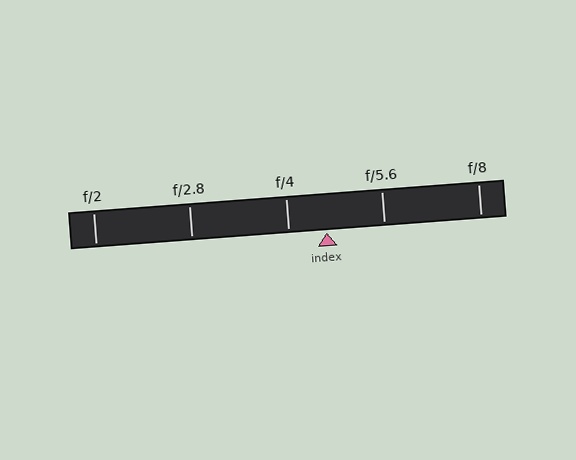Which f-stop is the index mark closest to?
The index mark is closest to f/4.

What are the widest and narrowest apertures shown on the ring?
The widest aperture shown is f/2 and the narrowest is f/8.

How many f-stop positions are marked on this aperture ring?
There are 5 f-stop positions marked.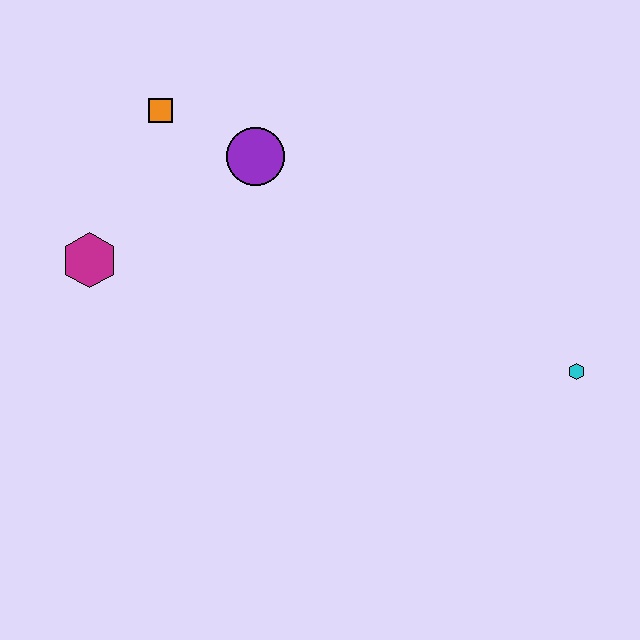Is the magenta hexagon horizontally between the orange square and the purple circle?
No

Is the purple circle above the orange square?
No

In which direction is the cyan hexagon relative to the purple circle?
The cyan hexagon is to the right of the purple circle.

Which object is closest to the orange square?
The purple circle is closest to the orange square.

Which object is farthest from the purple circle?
The cyan hexagon is farthest from the purple circle.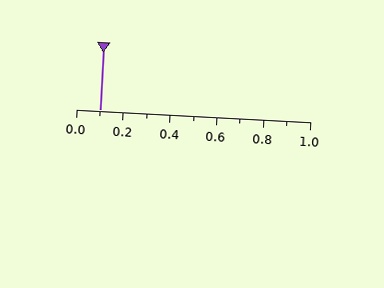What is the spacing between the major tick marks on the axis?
The major ticks are spaced 0.2 apart.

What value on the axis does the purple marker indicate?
The marker indicates approximately 0.1.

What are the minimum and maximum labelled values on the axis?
The axis runs from 0.0 to 1.0.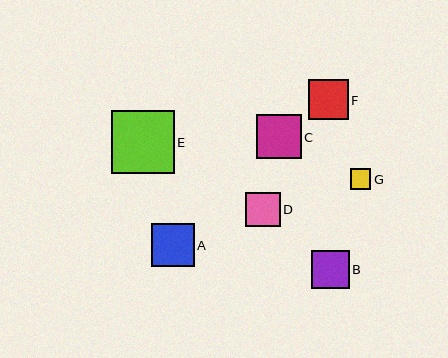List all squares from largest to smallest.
From largest to smallest: E, C, A, F, B, D, G.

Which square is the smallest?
Square G is the smallest with a size of approximately 21 pixels.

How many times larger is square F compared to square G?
Square F is approximately 1.9 times the size of square G.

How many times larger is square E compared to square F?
Square E is approximately 1.6 times the size of square F.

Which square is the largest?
Square E is the largest with a size of approximately 63 pixels.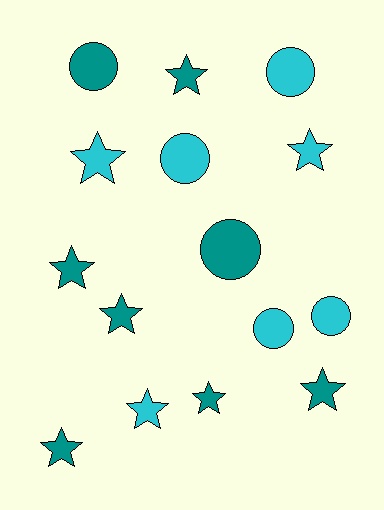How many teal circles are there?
There are 2 teal circles.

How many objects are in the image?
There are 15 objects.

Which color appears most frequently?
Teal, with 8 objects.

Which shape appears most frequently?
Star, with 9 objects.